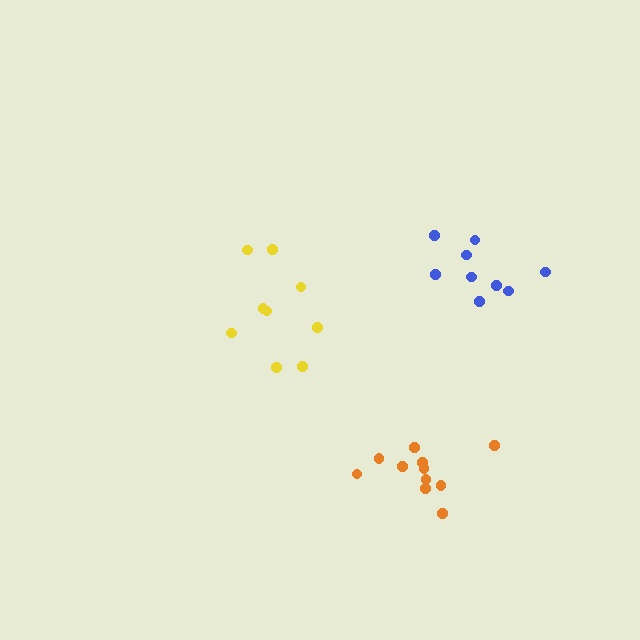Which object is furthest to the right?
The blue cluster is rightmost.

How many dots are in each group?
Group 1: 9 dots, Group 2: 11 dots, Group 3: 9 dots (29 total).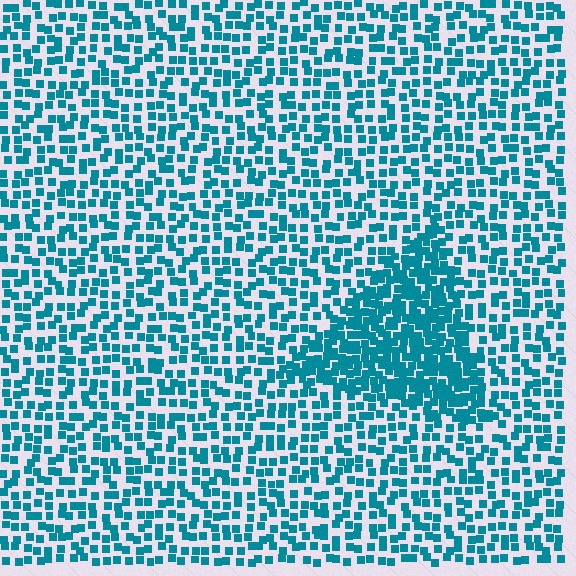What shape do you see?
I see a triangle.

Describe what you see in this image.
The image contains small teal elements arranged at two different densities. A triangle-shaped region is visible where the elements are more densely packed than the surrounding area.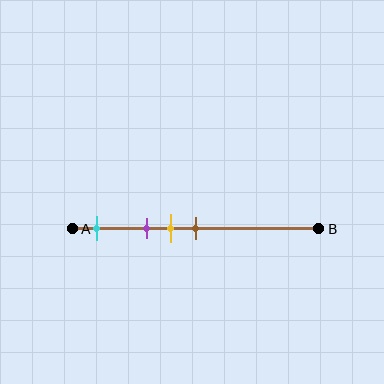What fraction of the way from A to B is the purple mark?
The purple mark is approximately 30% (0.3) of the way from A to B.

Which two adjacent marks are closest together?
The yellow and brown marks are the closest adjacent pair.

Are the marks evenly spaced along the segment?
No, the marks are not evenly spaced.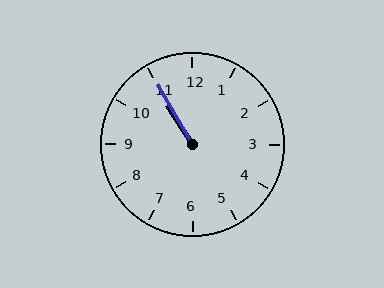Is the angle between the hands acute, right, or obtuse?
It is acute.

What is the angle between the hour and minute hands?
Approximately 2 degrees.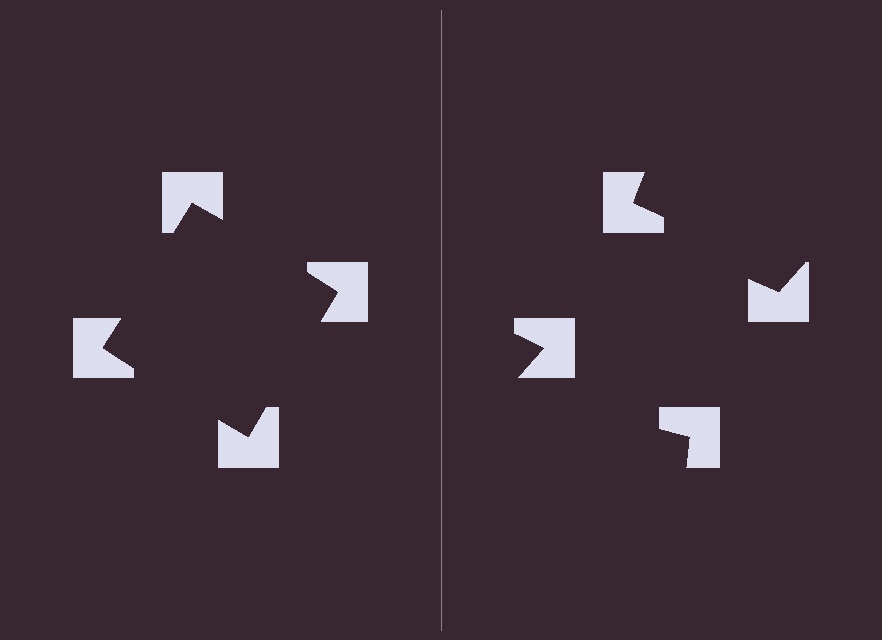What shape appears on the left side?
An illusory square.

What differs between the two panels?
The notched squares are positioned identically on both sides; only the wedge orientations differ. On the left they align to a square; on the right they are misaligned.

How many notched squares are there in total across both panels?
8 — 4 on each side.